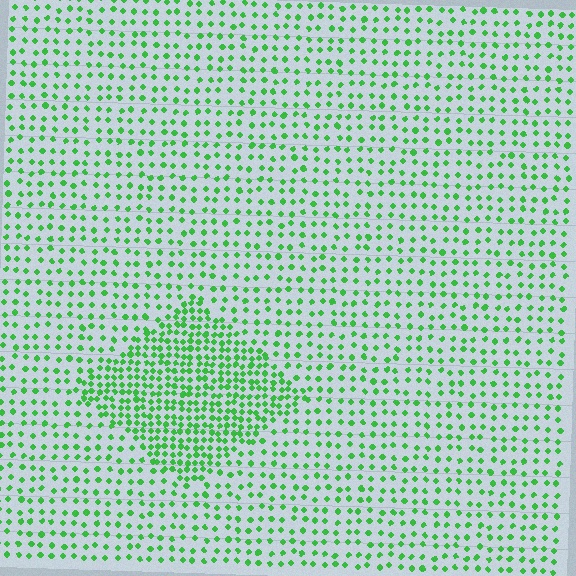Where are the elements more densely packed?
The elements are more densely packed inside the diamond boundary.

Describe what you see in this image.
The image contains small green elements arranged at two different densities. A diamond-shaped region is visible where the elements are more densely packed than the surrounding area.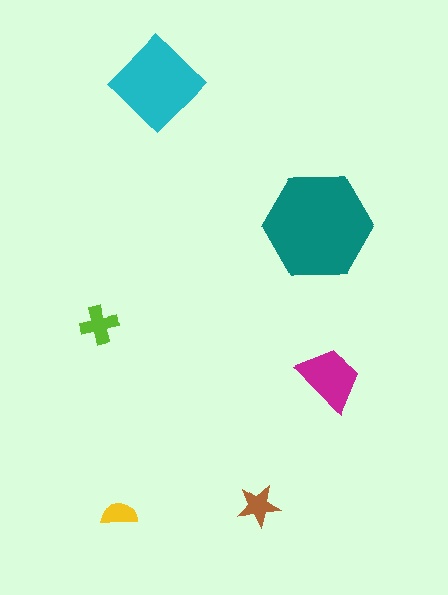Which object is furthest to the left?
The lime cross is leftmost.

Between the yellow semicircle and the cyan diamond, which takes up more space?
The cyan diamond.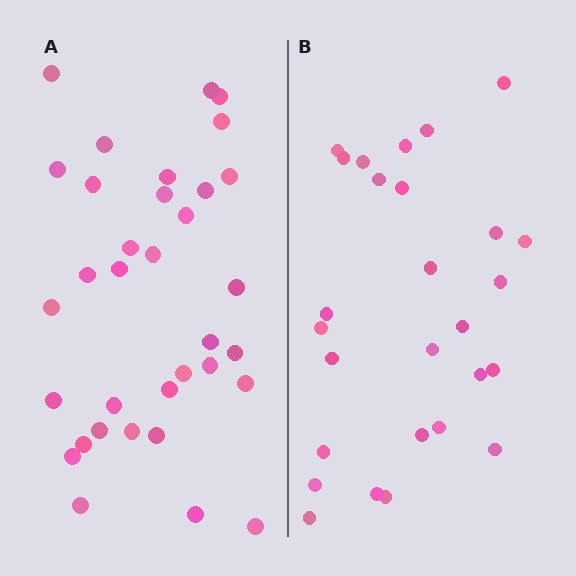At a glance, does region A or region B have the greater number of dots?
Region A (the left region) has more dots.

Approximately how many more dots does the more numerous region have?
Region A has roughly 8 or so more dots than region B.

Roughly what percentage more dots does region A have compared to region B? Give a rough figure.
About 25% more.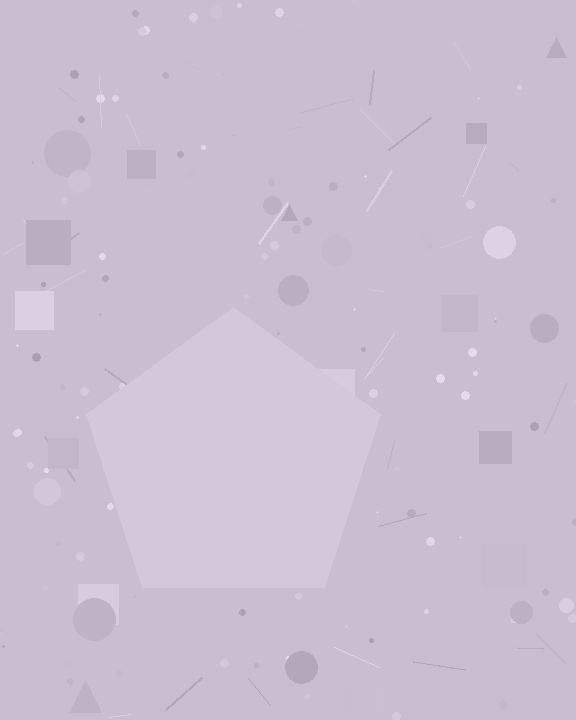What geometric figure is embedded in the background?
A pentagon is embedded in the background.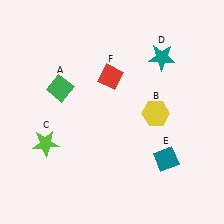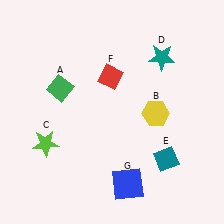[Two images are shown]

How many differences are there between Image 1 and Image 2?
There is 1 difference between the two images.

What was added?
A blue square (G) was added in Image 2.